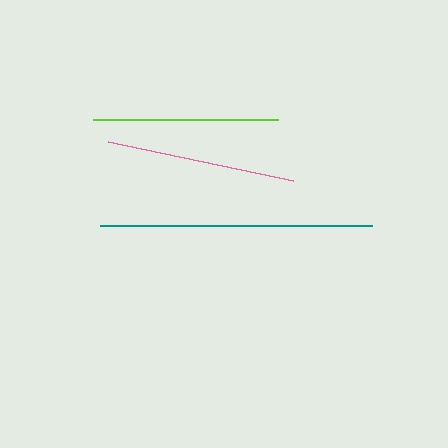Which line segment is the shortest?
The lime line is the shortest at approximately 185 pixels.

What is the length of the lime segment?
The lime segment is approximately 185 pixels long.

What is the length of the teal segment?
The teal segment is approximately 272 pixels long.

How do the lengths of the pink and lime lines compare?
The pink and lime lines are approximately the same length.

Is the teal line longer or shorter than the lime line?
The teal line is longer than the lime line.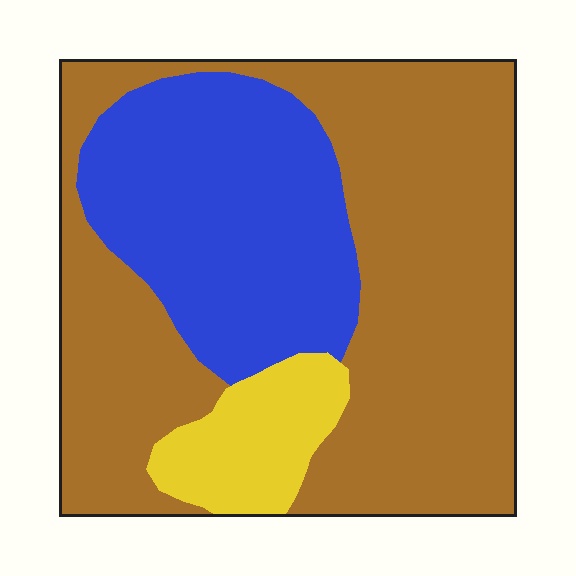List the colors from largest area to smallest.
From largest to smallest: brown, blue, yellow.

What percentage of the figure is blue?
Blue covers 30% of the figure.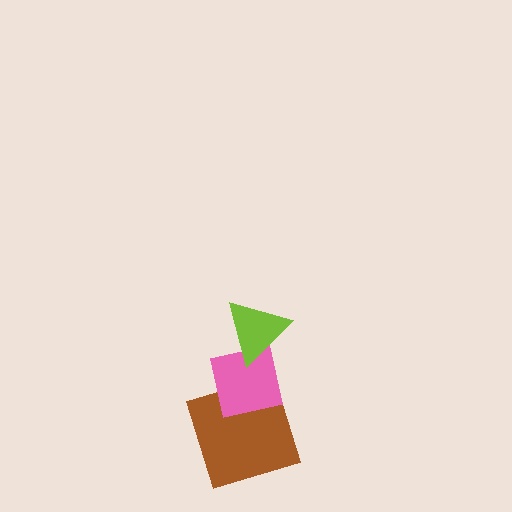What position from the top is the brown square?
The brown square is 3rd from the top.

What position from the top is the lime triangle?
The lime triangle is 1st from the top.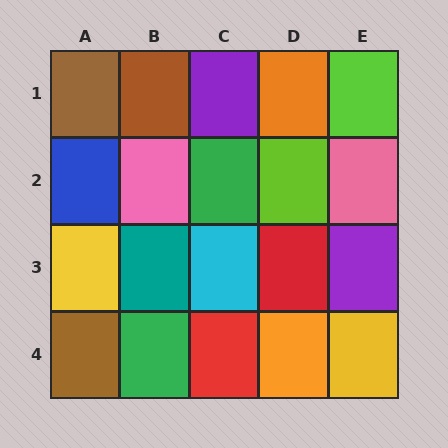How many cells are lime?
2 cells are lime.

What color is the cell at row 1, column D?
Orange.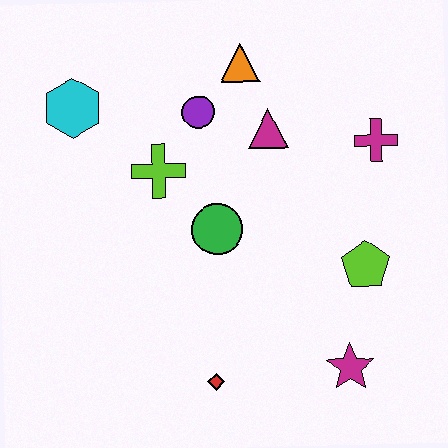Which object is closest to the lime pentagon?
The magenta star is closest to the lime pentagon.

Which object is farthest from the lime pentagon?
The cyan hexagon is farthest from the lime pentagon.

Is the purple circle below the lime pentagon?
No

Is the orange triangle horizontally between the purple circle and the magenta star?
Yes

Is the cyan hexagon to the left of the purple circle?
Yes